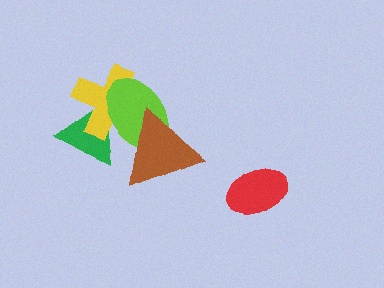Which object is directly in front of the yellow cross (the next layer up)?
The lime ellipse is directly in front of the yellow cross.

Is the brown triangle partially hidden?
No, no other shape covers it.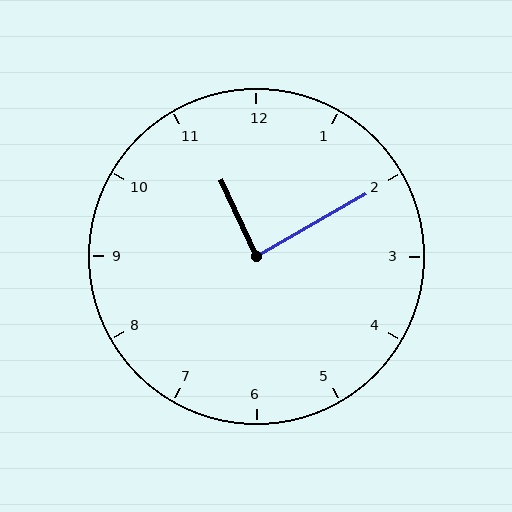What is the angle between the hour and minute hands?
Approximately 85 degrees.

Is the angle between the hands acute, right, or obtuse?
It is right.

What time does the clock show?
11:10.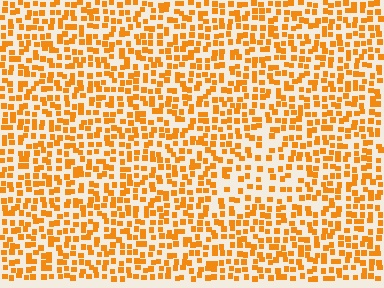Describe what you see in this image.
The image contains small orange elements arranged at two different densities. A triangle-shaped region is visible where the elements are less densely packed than the surrounding area.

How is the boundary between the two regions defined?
The boundary is defined by a change in element density (approximately 1.7x ratio). All elements are the same color, size, and shape.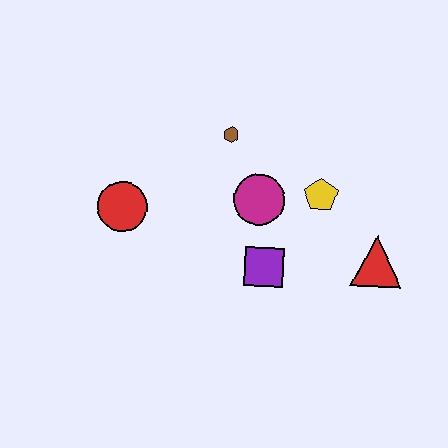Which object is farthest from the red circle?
The red triangle is farthest from the red circle.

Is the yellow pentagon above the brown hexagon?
No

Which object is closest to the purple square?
The magenta circle is closest to the purple square.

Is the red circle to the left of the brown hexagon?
Yes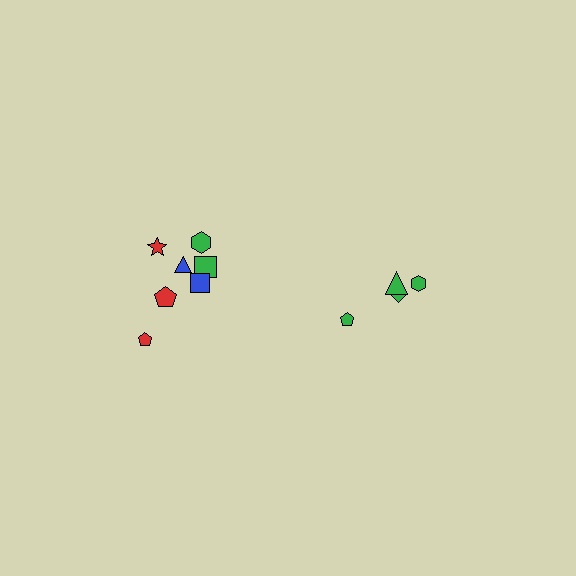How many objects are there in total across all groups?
There are 11 objects.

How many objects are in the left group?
There are 7 objects.